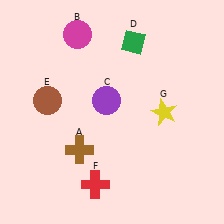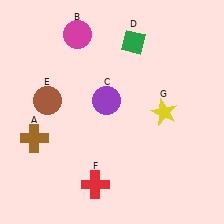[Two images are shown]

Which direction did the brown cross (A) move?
The brown cross (A) moved left.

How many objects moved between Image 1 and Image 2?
1 object moved between the two images.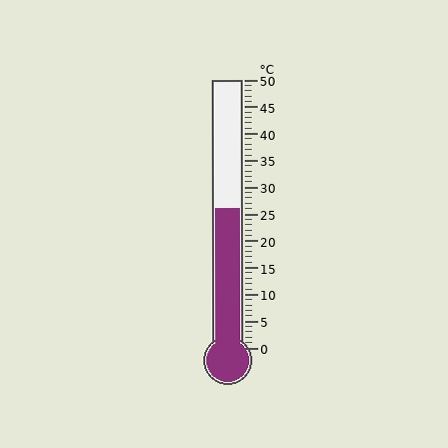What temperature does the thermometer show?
The thermometer shows approximately 26°C.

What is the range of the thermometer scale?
The thermometer scale ranges from 0°C to 50°C.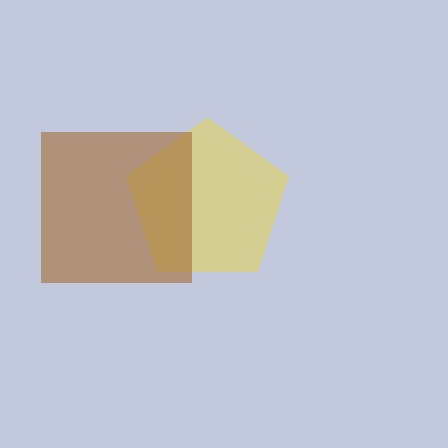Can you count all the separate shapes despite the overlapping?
Yes, there are 2 separate shapes.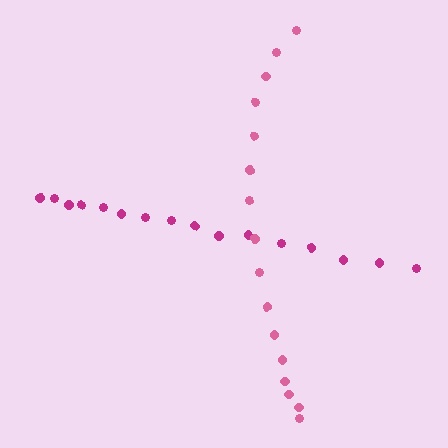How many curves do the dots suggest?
There are 2 distinct paths.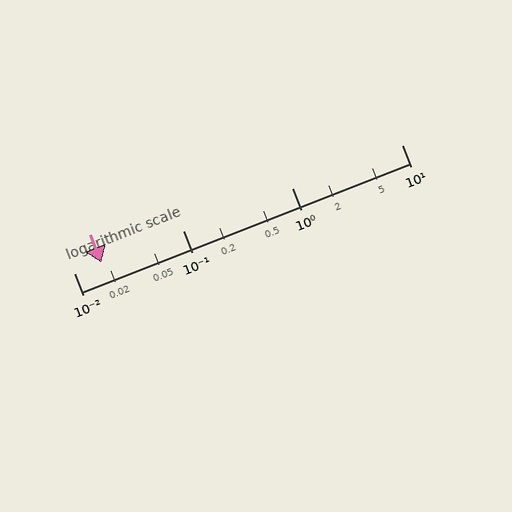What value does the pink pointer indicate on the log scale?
The pointer indicates approximately 0.018.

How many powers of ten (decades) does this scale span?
The scale spans 3 decades, from 0.01 to 10.